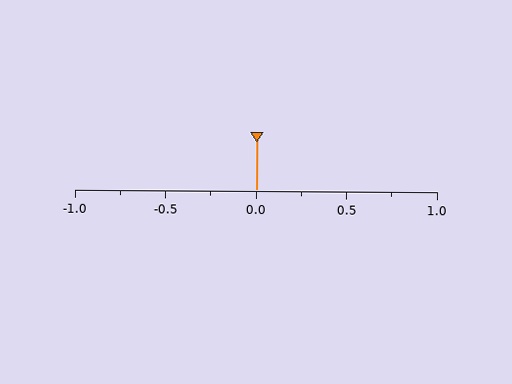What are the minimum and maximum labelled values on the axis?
The axis runs from -1.0 to 1.0.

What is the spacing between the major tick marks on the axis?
The major ticks are spaced 0.5 apart.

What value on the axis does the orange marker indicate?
The marker indicates approximately 0.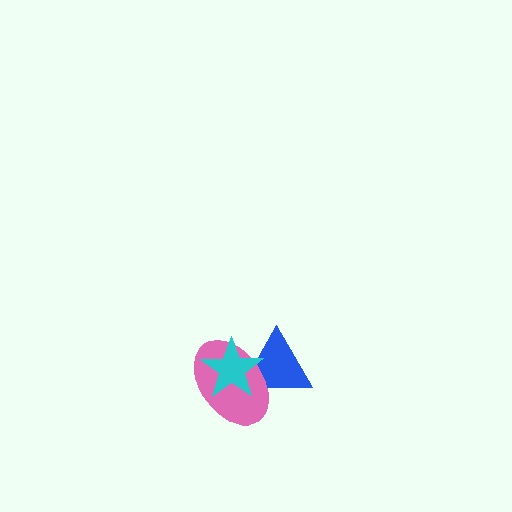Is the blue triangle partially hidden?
Yes, it is partially covered by another shape.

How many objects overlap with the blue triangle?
2 objects overlap with the blue triangle.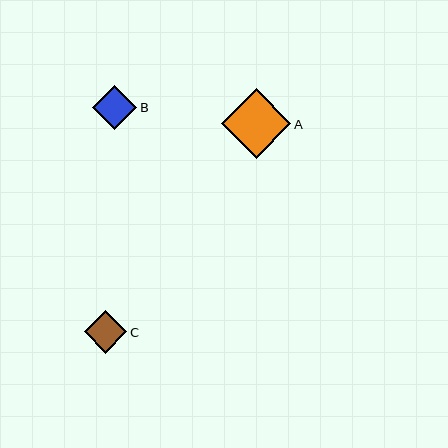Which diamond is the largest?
Diamond A is the largest with a size of approximately 70 pixels.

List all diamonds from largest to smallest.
From largest to smallest: A, B, C.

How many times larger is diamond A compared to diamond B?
Diamond A is approximately 1.6 times the size of diamond B.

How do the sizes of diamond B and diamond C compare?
Diamond B and diamond C are approximately the same size.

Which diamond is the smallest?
Diamond C is the smallest with a size of approximately 43 pixels.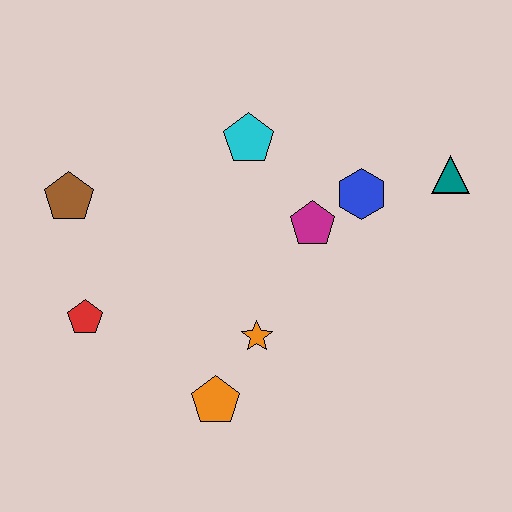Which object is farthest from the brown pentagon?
The teal triangle is farthest from the brown pentagon.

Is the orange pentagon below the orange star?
Yes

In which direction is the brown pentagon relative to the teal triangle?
The brown pentagon is to the left of the teal triangle.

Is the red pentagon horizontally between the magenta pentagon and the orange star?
No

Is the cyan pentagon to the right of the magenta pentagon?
No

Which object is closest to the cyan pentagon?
The magenta pentagon is closest to the cyan pentagon.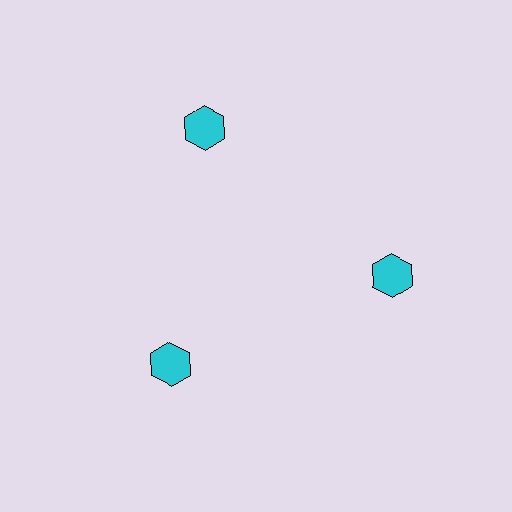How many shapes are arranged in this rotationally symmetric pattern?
There are 3 shapes, arranged in 3 groups of 1.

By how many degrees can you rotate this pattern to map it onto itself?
The pattern maps onto itself every 120 degrees of rotation.